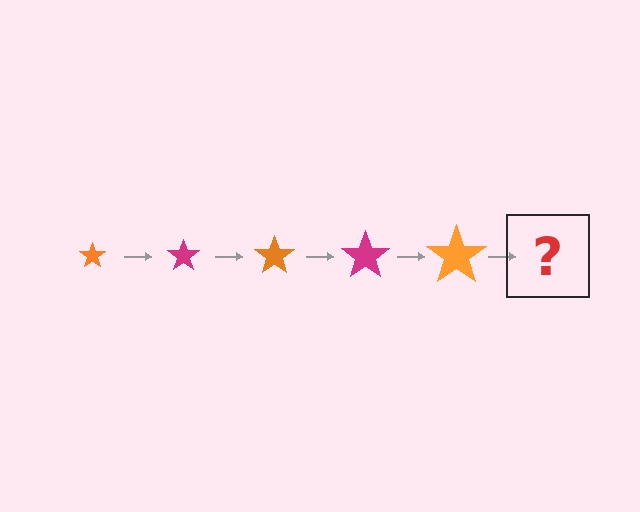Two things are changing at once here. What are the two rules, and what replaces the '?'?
The two rules are that the star grows larger each step and the color cycles through orange and magenta. The '?' should be a magenta star, larger than the previous one.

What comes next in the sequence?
The next element should be a magenta star, larger than the previous one.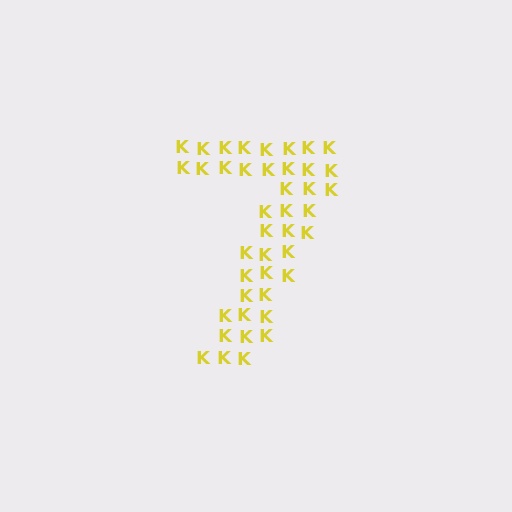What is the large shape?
The large shape is the digit 7.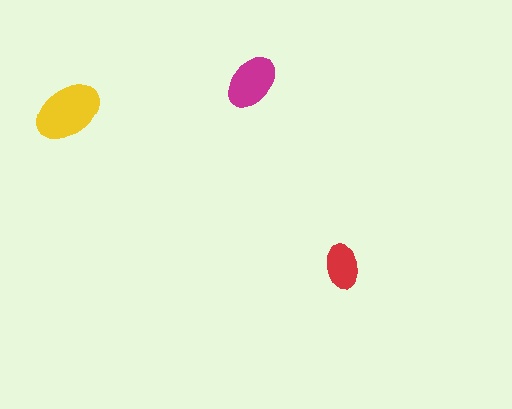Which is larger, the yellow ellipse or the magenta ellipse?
The yellow one.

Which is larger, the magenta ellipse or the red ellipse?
The magenta one.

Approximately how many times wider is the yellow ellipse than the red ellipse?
About 1.5 times wider.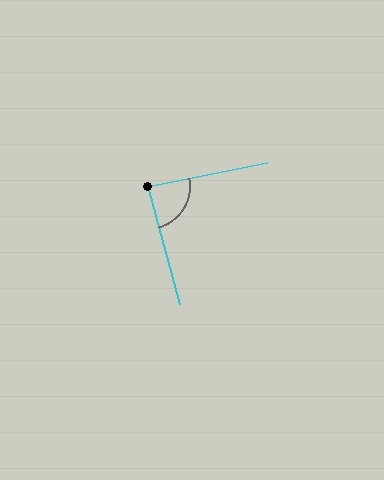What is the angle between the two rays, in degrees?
Approximately 86 degrees.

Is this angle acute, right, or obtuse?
It is approximately a right angle.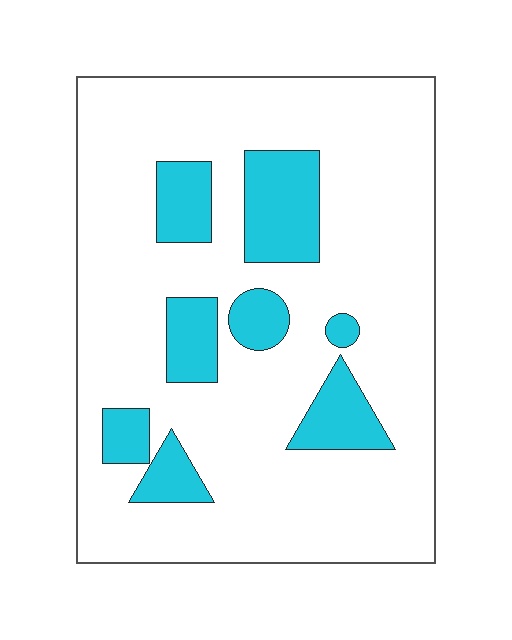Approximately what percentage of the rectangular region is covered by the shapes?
Approximately 20%.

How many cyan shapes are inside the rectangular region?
8.